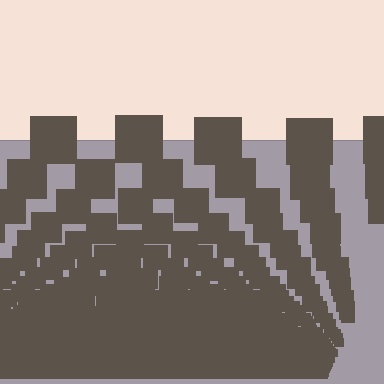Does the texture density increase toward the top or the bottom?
Density increases toward the bottom.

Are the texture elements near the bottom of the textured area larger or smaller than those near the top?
Smaller. The gradient is inverted — elements near the bottom are smaller and denser.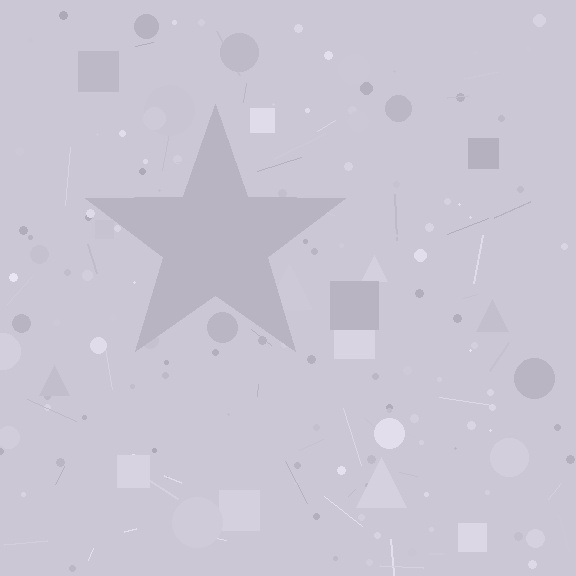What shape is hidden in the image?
A star is hidden in the image.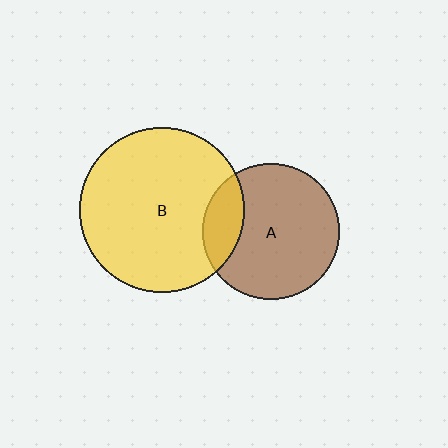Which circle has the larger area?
Circle B (yellow).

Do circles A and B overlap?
Yes.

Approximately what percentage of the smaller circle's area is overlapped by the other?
Approximately 20%.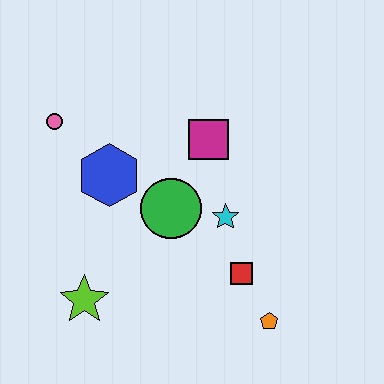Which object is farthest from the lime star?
The magenta square is farthest from the lime star.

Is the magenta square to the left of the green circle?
No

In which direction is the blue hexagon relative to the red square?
The blue hexagon is to the left of the red square.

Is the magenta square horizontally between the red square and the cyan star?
No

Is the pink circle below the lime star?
No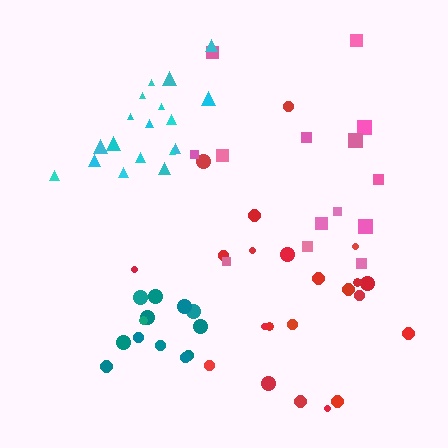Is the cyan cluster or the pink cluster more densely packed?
Cyan.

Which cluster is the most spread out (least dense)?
Pink.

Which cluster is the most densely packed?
Cyan.